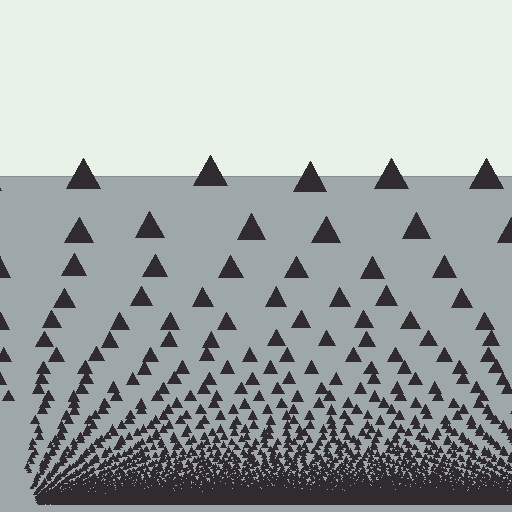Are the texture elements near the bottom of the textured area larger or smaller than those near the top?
Smaller. The gradient is inverted — elements near the bottom are smaller and denser.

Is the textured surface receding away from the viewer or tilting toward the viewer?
The surface appears to tilt toward the viewer. Texture elements get larger and sparser toward the top.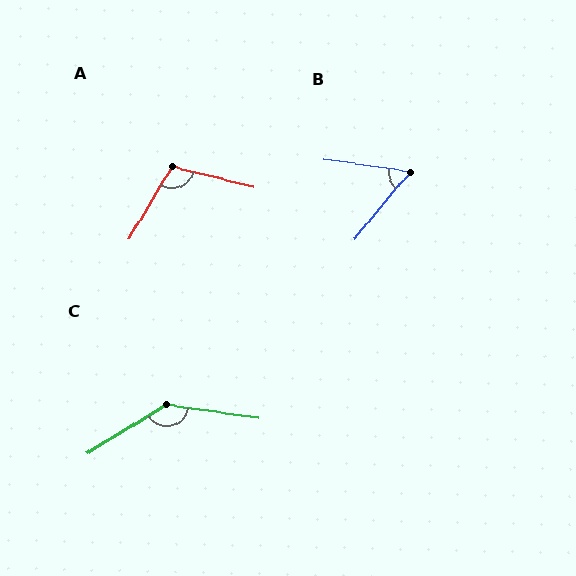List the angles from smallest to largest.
B (59°), A (107°), C (140°).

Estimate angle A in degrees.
Approximately 107 degrees.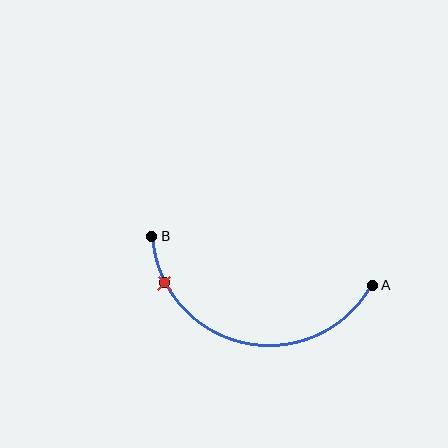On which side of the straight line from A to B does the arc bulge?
The arc bulges below the straight line connecting A and B.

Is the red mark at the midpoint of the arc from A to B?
No. The red mark lies on the arc but is closer to endpoint B. The arc midpoint would be at the point on the curve equidistant along the arc from both A and B.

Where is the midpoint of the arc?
The arc midpoint is the point on the curve farthest from the straight line joining A and B. It sits below that line.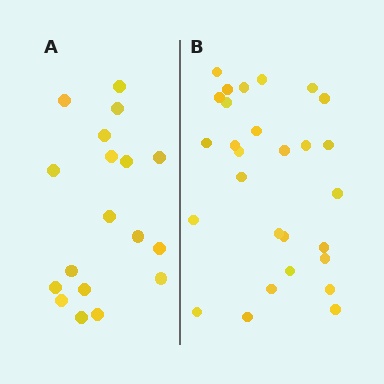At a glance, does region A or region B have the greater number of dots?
Region B (the right region) has more dots.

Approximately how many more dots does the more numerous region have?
Region B has roughly 10 or so more dots than region A.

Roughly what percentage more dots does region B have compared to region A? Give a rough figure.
About 55% more.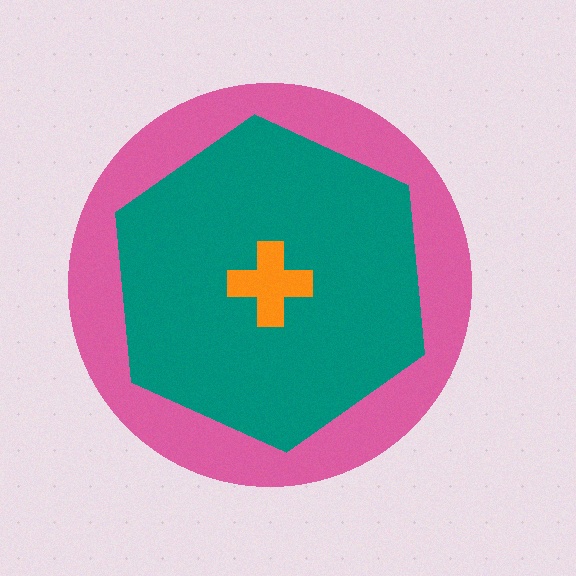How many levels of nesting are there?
3.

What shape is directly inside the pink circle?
The teal hexagon.